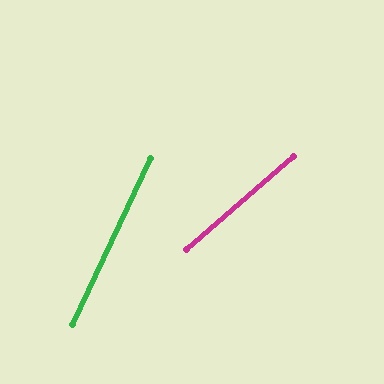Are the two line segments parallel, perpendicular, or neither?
Neither parallel nor perpendicular — they differ by about 24°.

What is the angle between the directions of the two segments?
Approximately 24 degrees.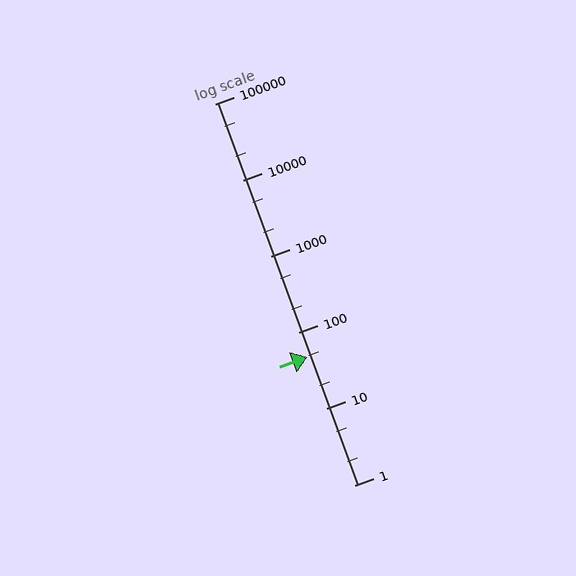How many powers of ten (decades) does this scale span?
The scale spans 5 decades, from 1 to 100000.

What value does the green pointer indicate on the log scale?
The pointer indicates approximately 48.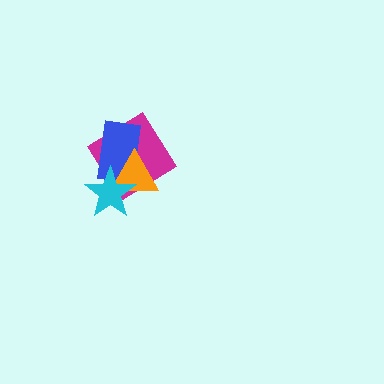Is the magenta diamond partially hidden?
Yes, it is partially covered by another shape.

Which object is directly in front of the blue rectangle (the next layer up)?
The orange triangle is directly in front of the blue rectangle.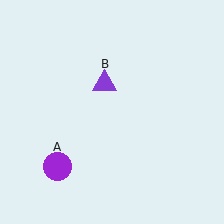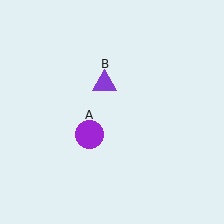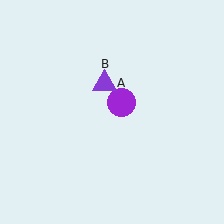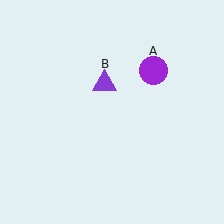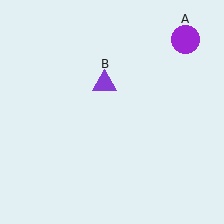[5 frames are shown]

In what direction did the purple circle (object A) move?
The purple circle (object A) moved up and to the right.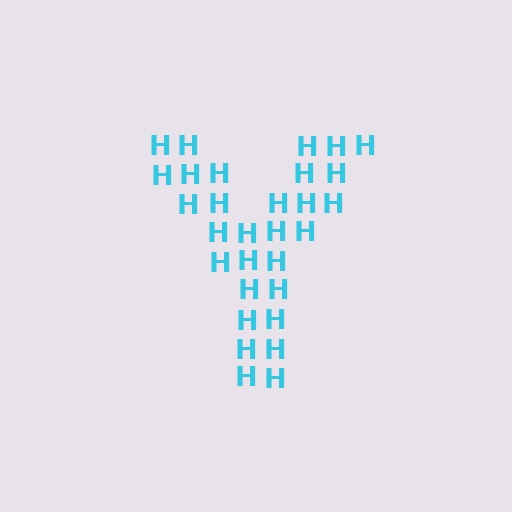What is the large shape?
The large shape is the letter Y.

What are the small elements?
The small elements are letter H's.